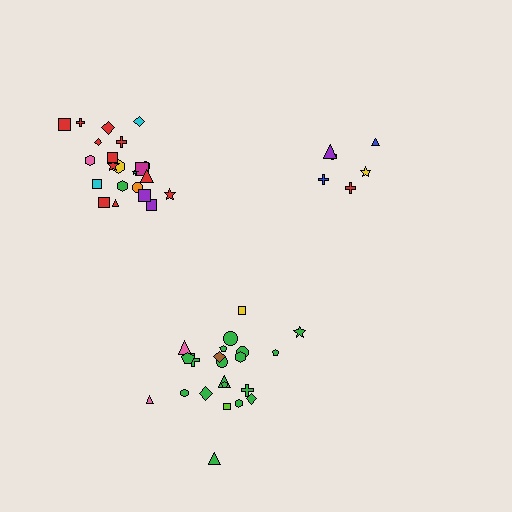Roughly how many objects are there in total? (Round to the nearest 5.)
Roughly 50 objects in total.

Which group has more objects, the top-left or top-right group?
The top-left group.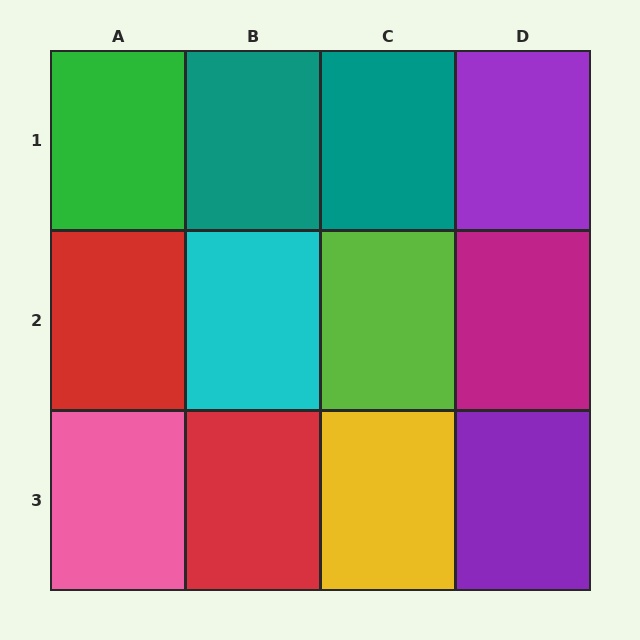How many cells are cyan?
1 cell is cyan.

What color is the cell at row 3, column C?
Yellow.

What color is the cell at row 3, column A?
Pink.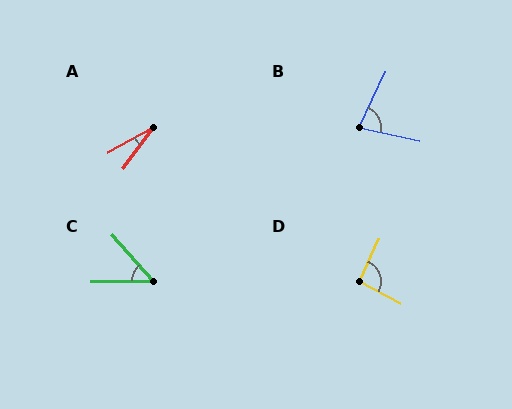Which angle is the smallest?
A, at approximately 25 degrees.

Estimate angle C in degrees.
Approximately 48 degrees.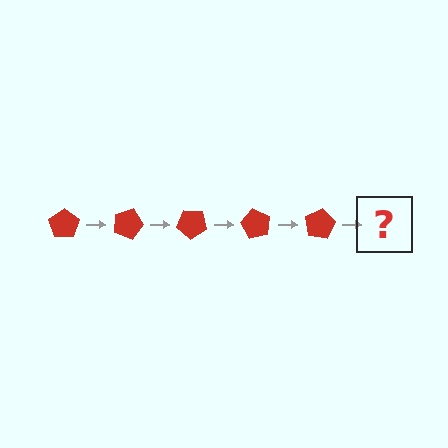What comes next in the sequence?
The next element should be a red pentagon rotated 100 degrees.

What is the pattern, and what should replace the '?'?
The pattern is that the pentagon rotates 20 degrees each step. The '?' should be a red pentagon rotated 100 degrees.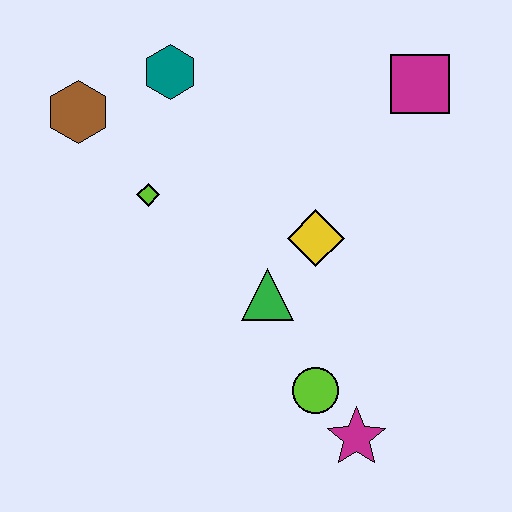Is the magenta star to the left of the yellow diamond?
No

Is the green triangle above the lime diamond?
No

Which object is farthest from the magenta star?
The brown hexagon is farthest from the magenta star.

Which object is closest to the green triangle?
The yellow diamond is closest to the green triangle.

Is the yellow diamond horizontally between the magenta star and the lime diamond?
Yes